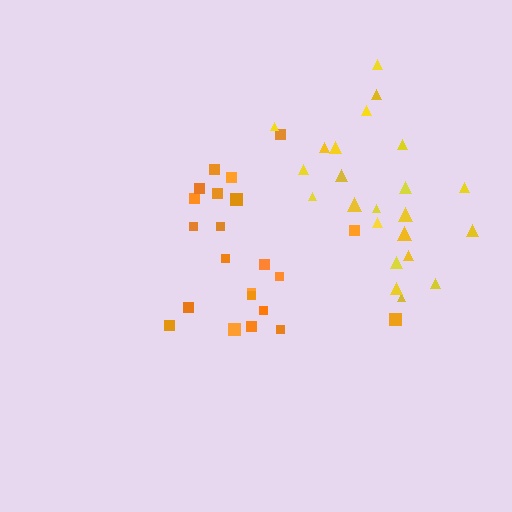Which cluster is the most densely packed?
Yellow.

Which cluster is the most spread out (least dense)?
Orange.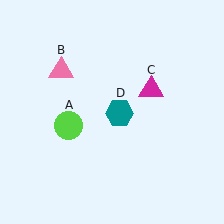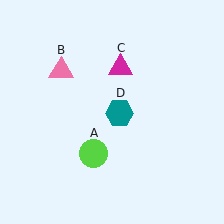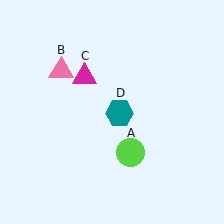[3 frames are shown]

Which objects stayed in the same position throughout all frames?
Pink triangle (object B) and teal hexagon (object D) remained stationary.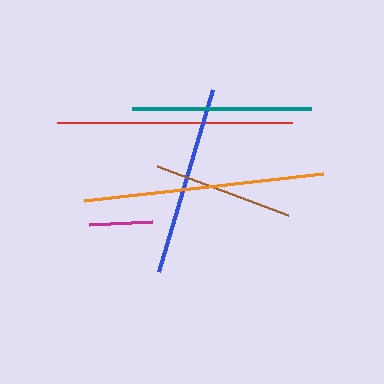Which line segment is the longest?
The orange line is the longest at approximately 240 pixels.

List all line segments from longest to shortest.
From longest to shortest: orange, red, blue, teal, brown, magenta.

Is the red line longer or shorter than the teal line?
The red line is longer than the teal line.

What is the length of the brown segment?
The brown segment is approximately 140 pixels long.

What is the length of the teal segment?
The teal segment is approximately 179 pixels long.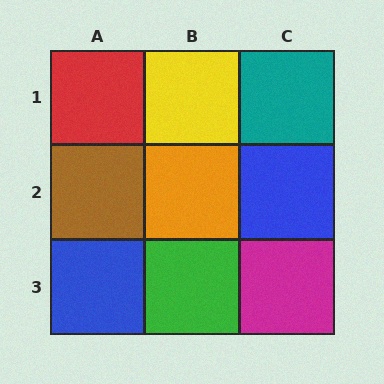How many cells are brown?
1 cell is brown.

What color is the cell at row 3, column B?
Green.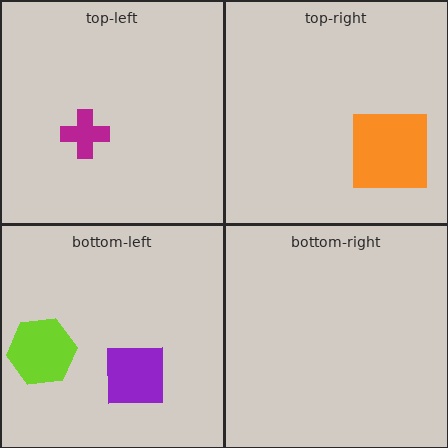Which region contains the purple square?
The bottom-left region.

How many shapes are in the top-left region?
1.